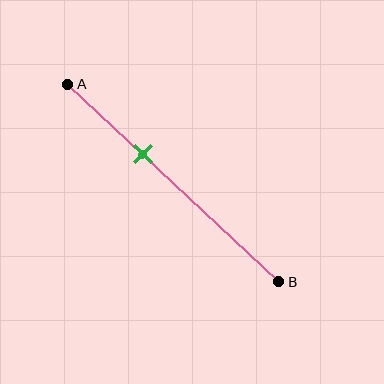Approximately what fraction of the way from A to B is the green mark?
The green mark is approximately 35% of the way from A to B.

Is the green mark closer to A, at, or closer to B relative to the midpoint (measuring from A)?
The green mark is closer to point A than the midpoint of segment AB.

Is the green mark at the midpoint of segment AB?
No, the mark is at about 35% from A, not at the 50% midpoint.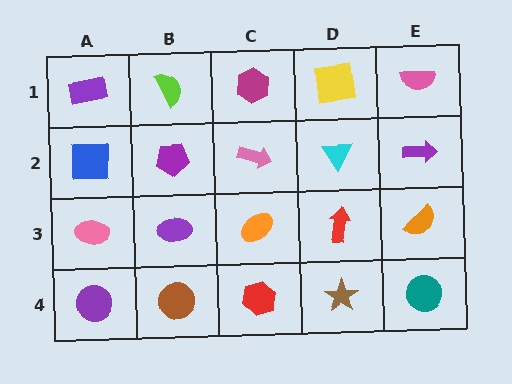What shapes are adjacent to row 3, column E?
A purple arrow (row 2, column E), a teal circle (row 4, column E), a red arrow (row 3, column D).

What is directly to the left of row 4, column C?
A brown circle.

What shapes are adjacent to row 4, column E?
An orange semicircle (row 3, column E), a brown star (row 4, column D).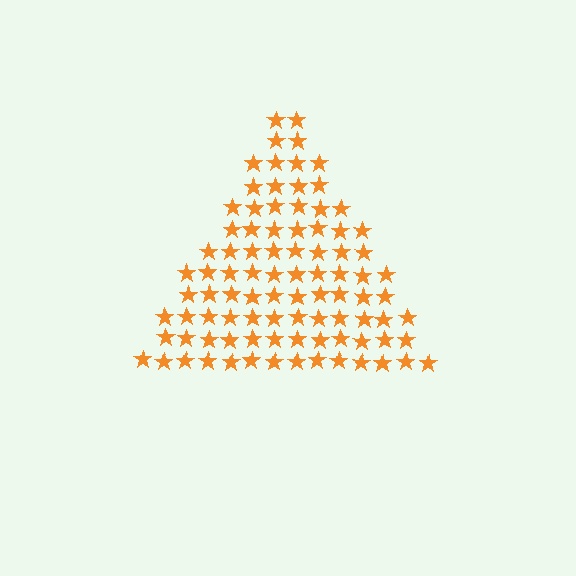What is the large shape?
The large shape is a triangle.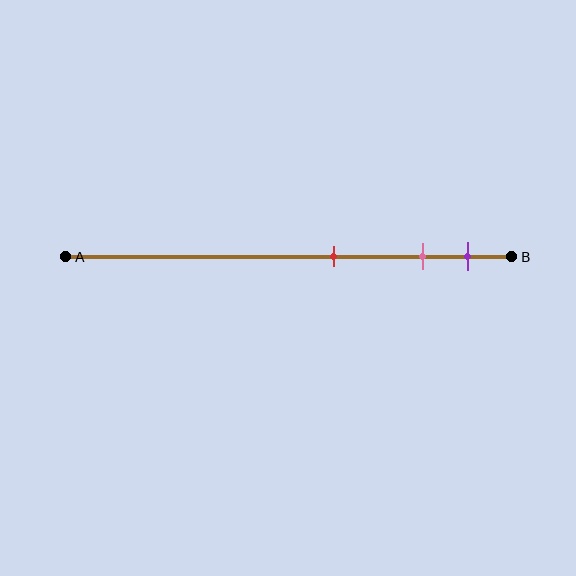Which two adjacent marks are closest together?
The pink and purple marks are the closest adjacent pair.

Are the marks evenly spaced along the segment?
No, the marks are not evenly spaced.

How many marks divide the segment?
There are 3 marks dividing the segment.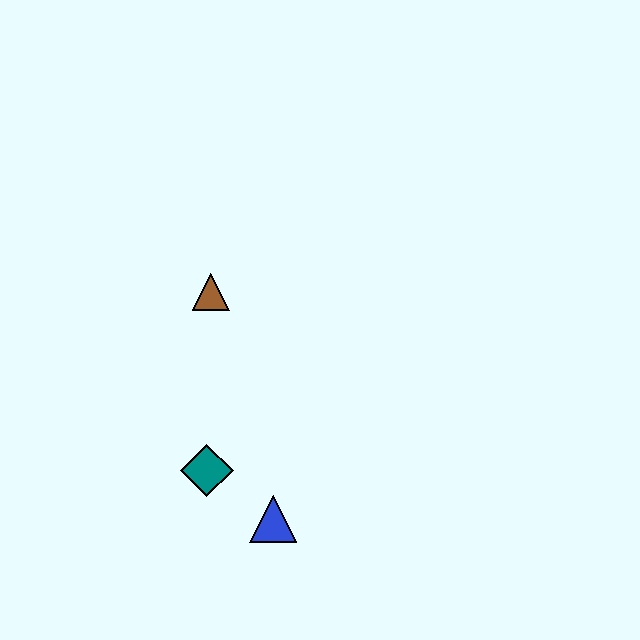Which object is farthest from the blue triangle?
The brown triangle is farthest from the blue triangle.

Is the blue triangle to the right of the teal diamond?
Yes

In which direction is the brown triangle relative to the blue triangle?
The brown triangle is above the blue triangle.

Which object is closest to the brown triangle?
The teal diamond is closest to the brown triangle.